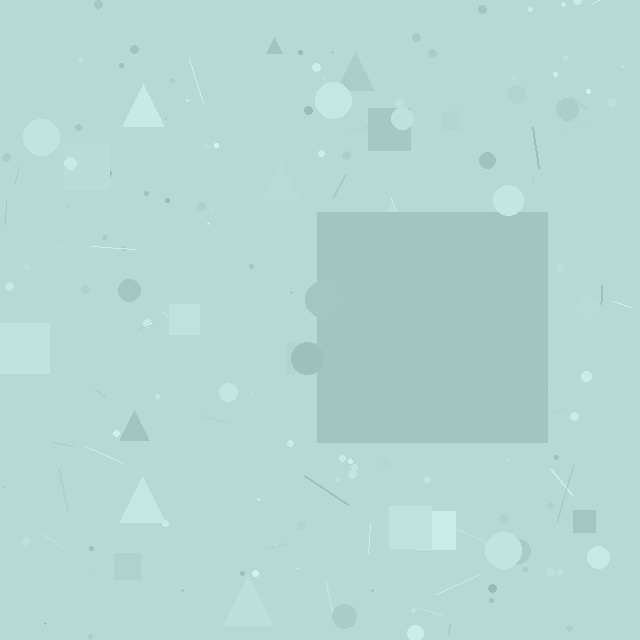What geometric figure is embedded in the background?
A square is embedded in the background.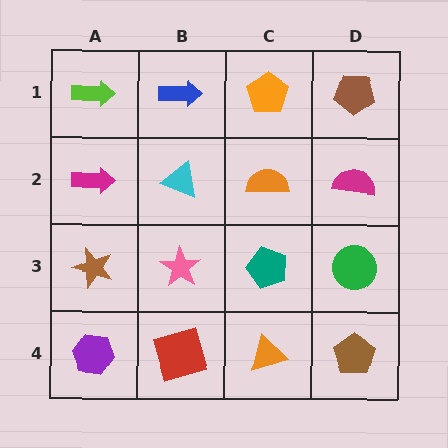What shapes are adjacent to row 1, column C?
An orange semicircle (row 2, column C), a blue arrow (row 1, column B), a brown pentagon (row 1, column D).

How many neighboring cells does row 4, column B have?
3.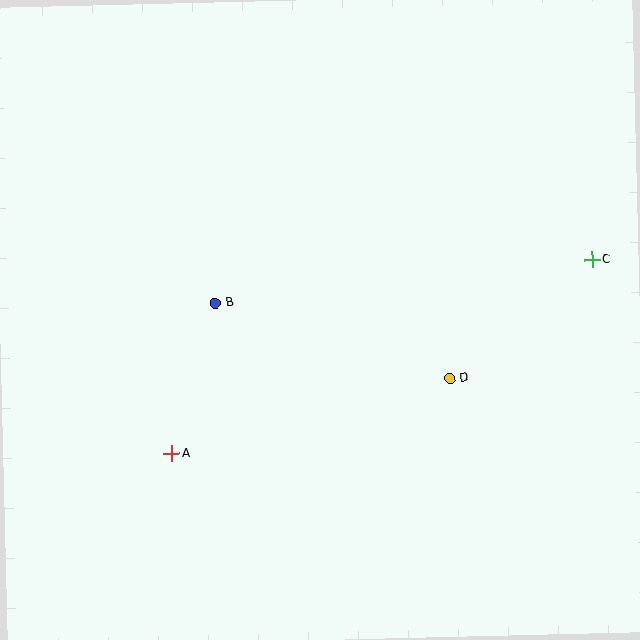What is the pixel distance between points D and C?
The distance between D and C is 185 pixels.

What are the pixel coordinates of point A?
Point A is at (172, 454).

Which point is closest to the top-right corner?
Point C is closest to the top-right corner.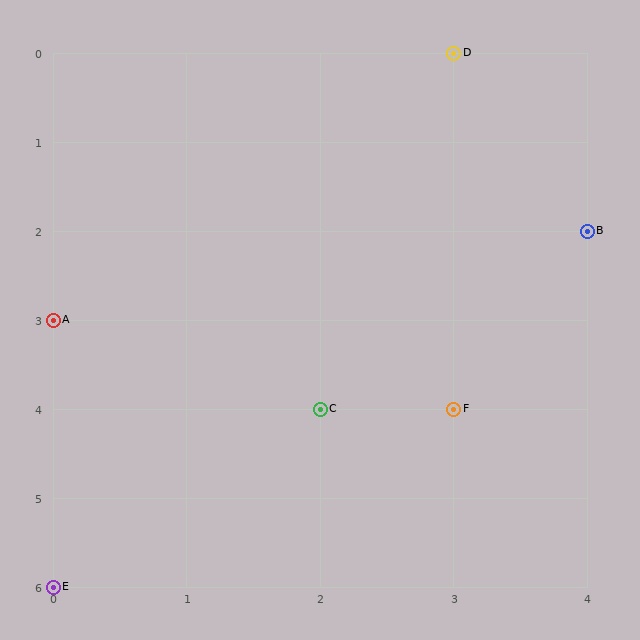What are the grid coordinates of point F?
Point F is at grid coordinates (3, 4).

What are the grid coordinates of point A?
Point A is at grid coordinates (0, 3).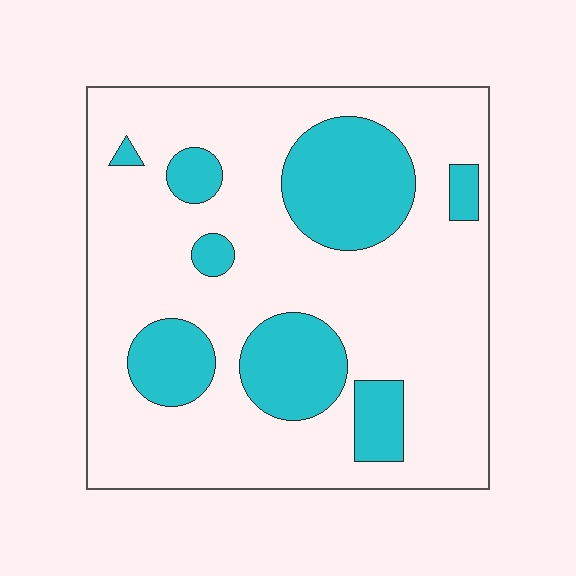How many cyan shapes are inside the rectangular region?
8.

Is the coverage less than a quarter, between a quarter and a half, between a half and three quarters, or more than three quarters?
Less than a quarter.